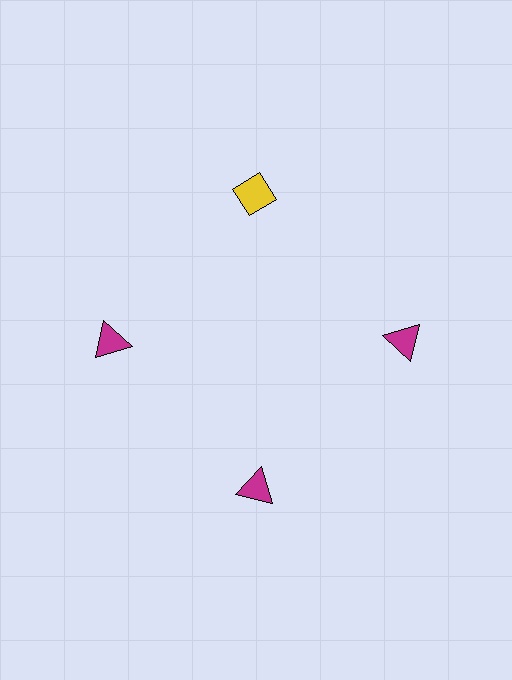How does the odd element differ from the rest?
It differs in both color (yellow instead of magenta) and shape (diamond instead of triangle).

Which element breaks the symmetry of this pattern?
The yellow diamond at roughly the 12 o'clock position breaks the symmetry. All other shapes are magenta triangles.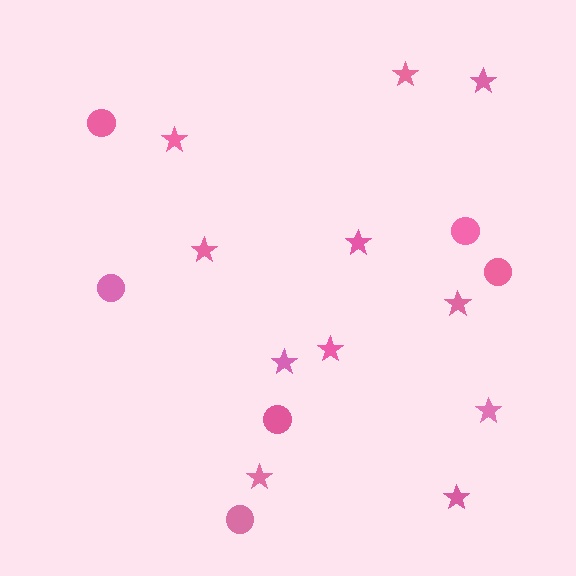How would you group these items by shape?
There are 2 groups: one group of circles (6) and one group of stars (11).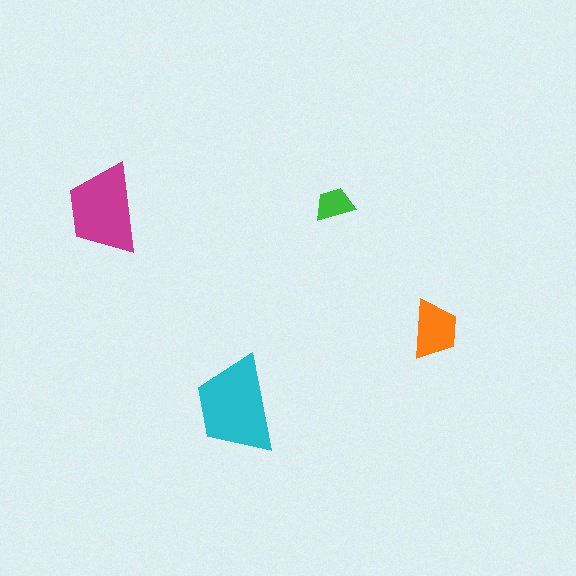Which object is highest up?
The green trapezoid is topmost.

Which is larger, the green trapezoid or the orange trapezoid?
The orange one.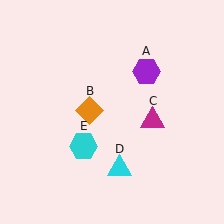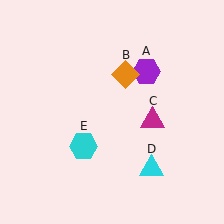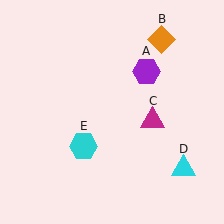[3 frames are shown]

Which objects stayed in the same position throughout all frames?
Purple hexagon (object A) and magenta triangle (object C) and cyan hexagon (object E) remained stationary.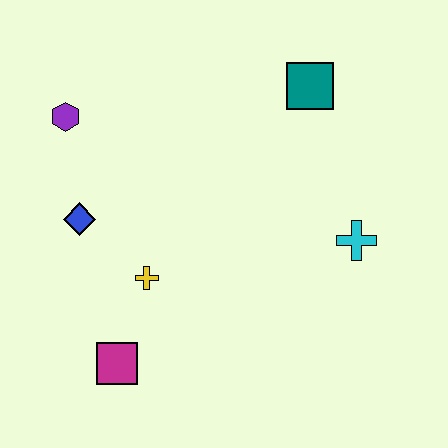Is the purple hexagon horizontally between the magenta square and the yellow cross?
No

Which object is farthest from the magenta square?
The teal square is farthest from the magenta square.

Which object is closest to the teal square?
The cyan cross is closest to the teal square.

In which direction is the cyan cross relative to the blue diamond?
The cyan cross is to the right of the blue diamond.